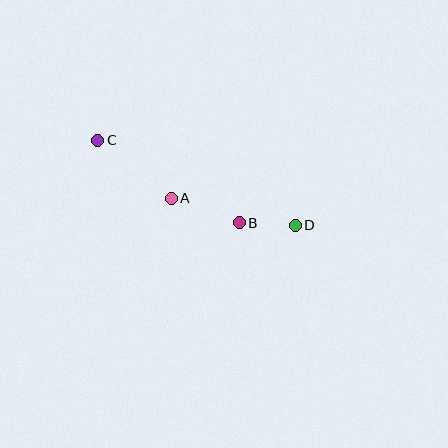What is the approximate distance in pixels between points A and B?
The distance between A and B is approximately 72 pixels.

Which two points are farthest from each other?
Points C and D are farthest from each other.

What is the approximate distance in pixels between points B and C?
The distance between B and C is approximately 164 pixels.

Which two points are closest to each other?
Points B and D are closest to each other.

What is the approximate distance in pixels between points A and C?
The distance between A and C is approximately 94 pixels.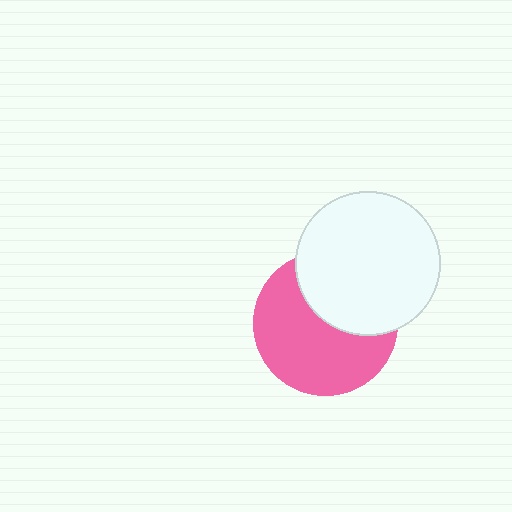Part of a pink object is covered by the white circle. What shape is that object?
It is a circle.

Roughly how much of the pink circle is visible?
About half of it is visible (roughly 62%).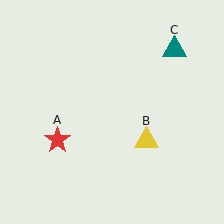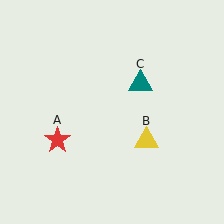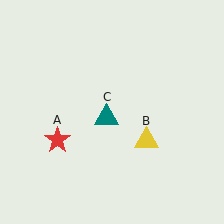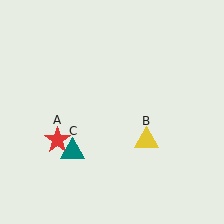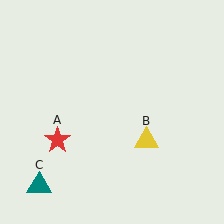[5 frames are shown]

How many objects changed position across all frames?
1 object changed position: teal triangle (object C).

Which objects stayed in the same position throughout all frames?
Red star (object A) and yellow triangle (object B) remained stationary.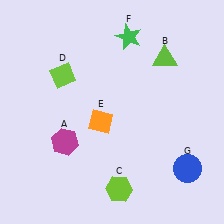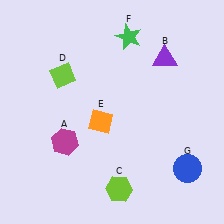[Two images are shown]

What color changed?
The triangle (B) changed from lime in Image 1 to purple in Image 2.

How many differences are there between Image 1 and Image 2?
There is 1 difference between the two images.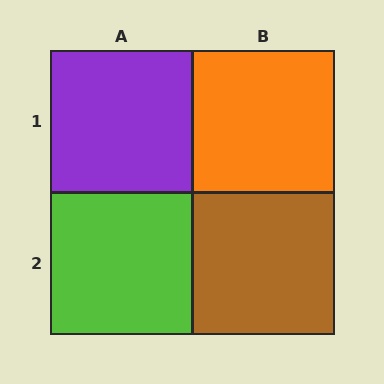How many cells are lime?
1 cell is lime.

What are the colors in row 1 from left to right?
Purple, orange.